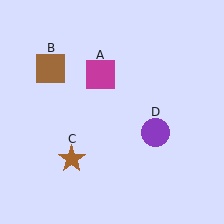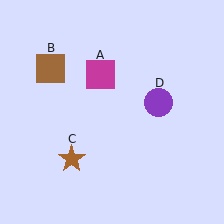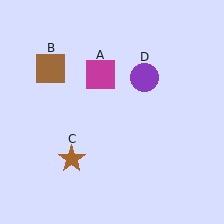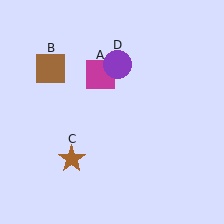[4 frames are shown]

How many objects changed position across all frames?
1 object changed position: purple circle (object D).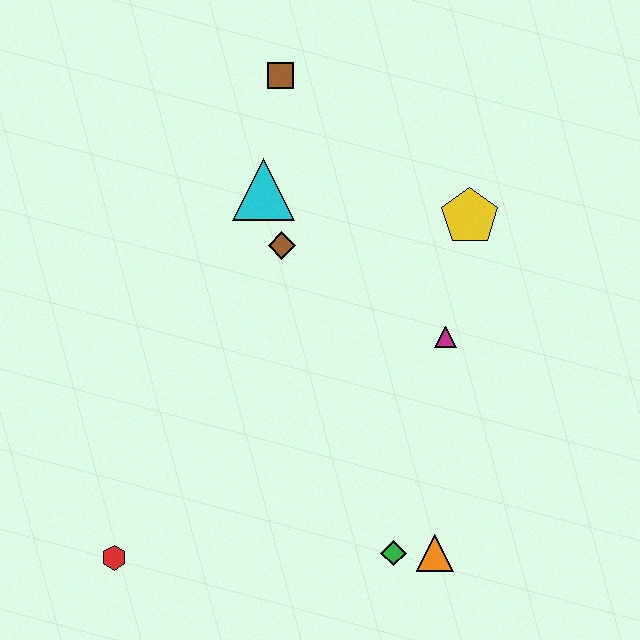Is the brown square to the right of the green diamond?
No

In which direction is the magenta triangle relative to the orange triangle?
The magenta triangle is above the orange triangle.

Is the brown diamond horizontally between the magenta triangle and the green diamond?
No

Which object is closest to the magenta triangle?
The yellow pentagon is closest to the magenta triangle.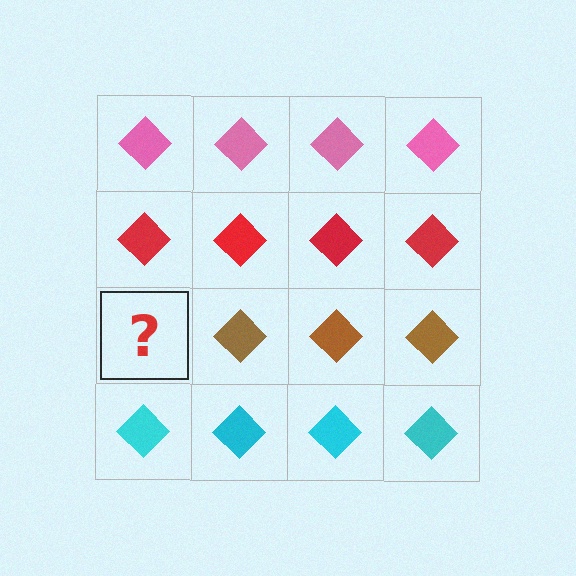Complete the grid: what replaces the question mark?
The question mark should be replaced with a brown diamond.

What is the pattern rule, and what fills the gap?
The rule is that each row has a consistent color. The gap should be filled with a brown diamond.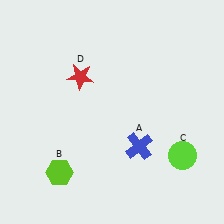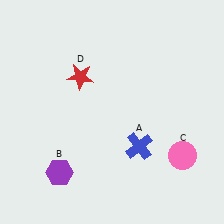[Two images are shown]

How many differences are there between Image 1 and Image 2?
There are 2 differences between the two images.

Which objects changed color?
B changed from lime to purple. C changed from lime to pink.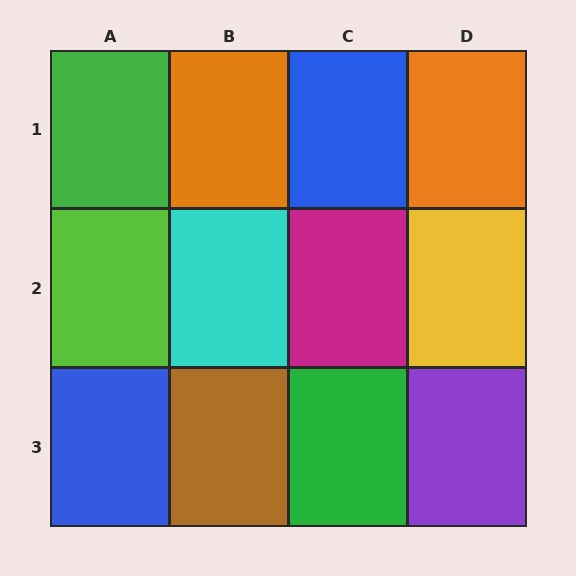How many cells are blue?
2 cells are blue.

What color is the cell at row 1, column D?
Orange.